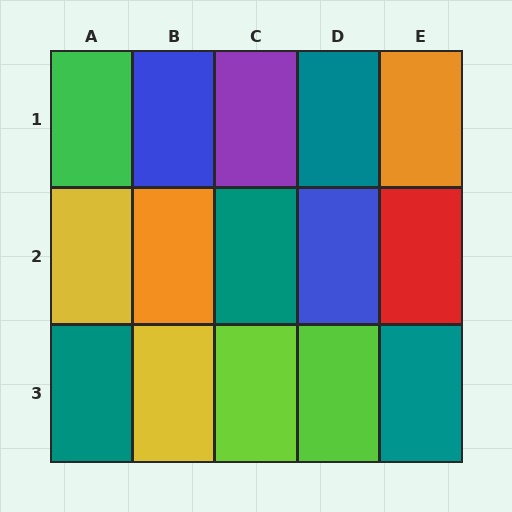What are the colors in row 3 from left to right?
Teal, yellow, lime, lime, teal.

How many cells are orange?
2 cells are orange.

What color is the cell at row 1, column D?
Teal.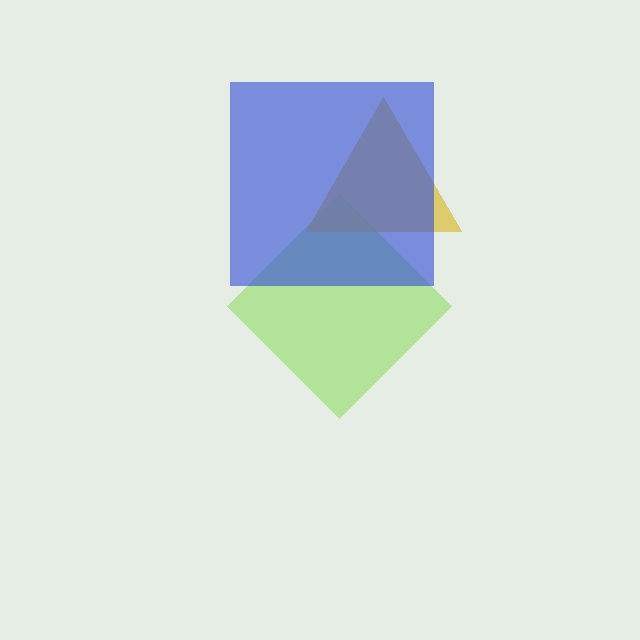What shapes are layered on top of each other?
The layered shapes are: a lime diamond, a yellow triangle, a blue square.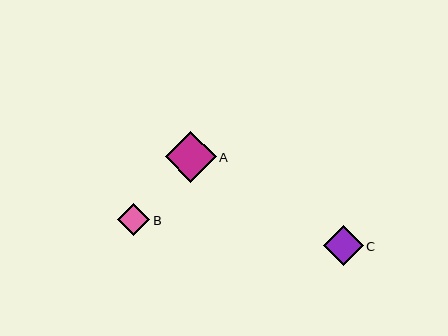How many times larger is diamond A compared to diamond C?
Diamond A is approximately 1.3 times the size of diamond C.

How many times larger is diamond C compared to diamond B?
Diamond C is approximately 1.2 times the size of diamond B.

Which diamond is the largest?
Diamond A is the largest with a size of approximately 51 pixels.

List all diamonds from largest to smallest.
From largest to smallest: A, C, B.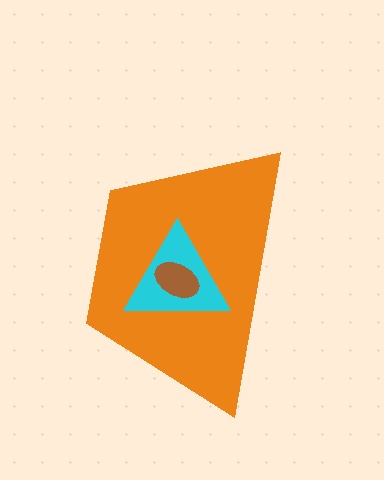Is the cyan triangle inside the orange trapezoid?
Yes.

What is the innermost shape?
The brown ellipse.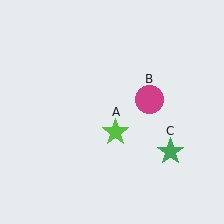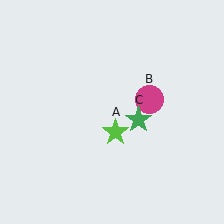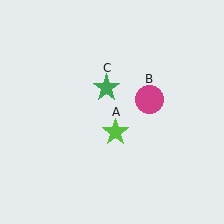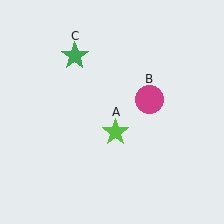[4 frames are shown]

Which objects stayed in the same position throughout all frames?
Lime star (object A) and magenta circle (object B) remained stationary.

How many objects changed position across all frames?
1 object changed position: green star (object C).